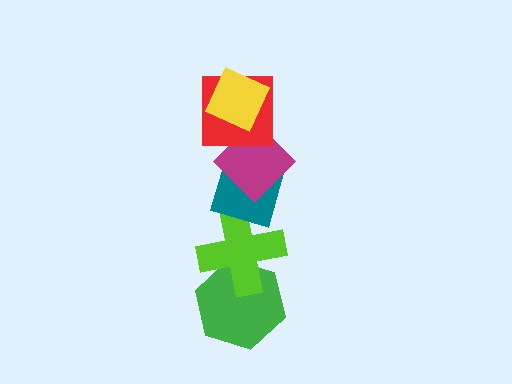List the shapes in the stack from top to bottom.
From top to bottom: the yellow diamond, the red square, the magenta diamond, the teal diamond, the lime cross, the green hexagon.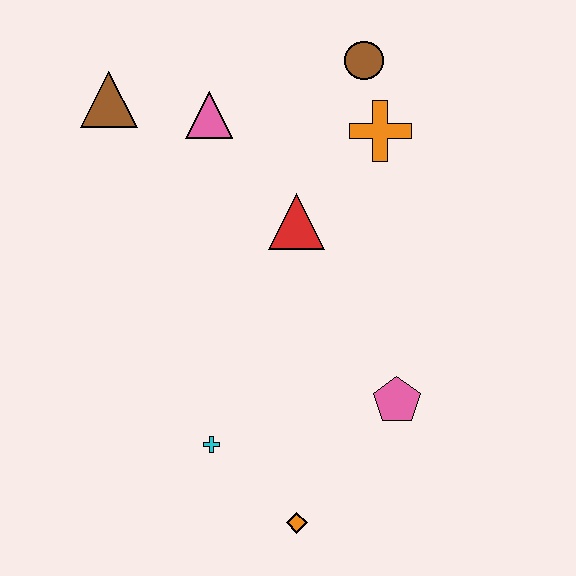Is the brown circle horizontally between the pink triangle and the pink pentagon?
Yes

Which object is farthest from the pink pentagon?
The brown triangle is farthest from the pink pentagon.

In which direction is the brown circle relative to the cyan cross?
The brown circle is above the cyan cross.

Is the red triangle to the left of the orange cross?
Yes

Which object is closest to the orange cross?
The brown circle is closest to the orange cross.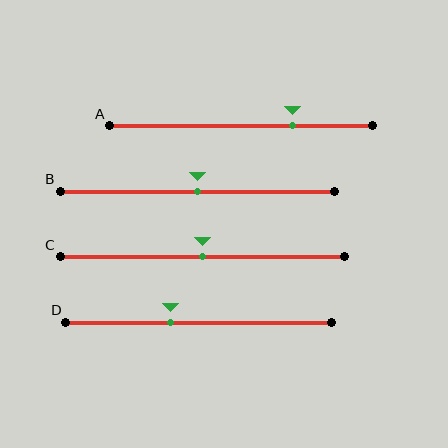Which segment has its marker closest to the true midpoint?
Segment B has its marker closest to the true midpoint.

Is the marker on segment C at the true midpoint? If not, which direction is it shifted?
Yes, the marker on segment C is at the true midpoint.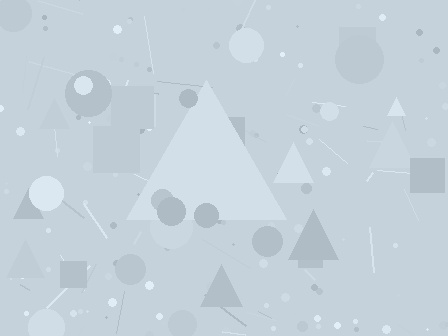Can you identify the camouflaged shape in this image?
The camouflaged shape is a triangle.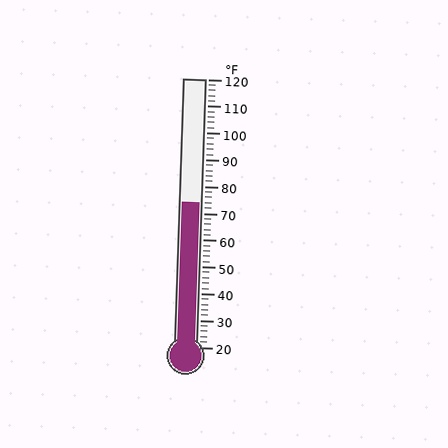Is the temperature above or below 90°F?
The temperature is below 90°F.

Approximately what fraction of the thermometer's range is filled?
The thermometer is filled to approximately 55% of its range.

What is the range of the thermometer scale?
The thermometer scale ranges from 20°F to 120°F.